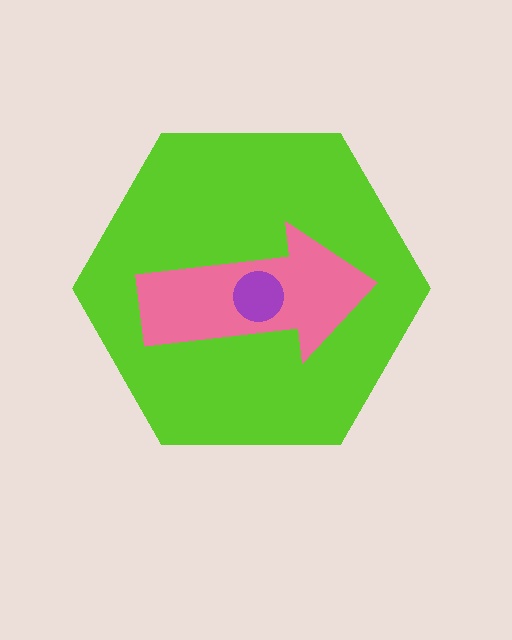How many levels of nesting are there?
3.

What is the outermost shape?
The lime hexagon.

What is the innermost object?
The purple circle.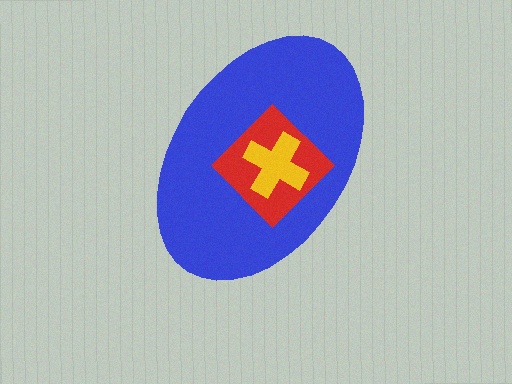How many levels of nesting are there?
3.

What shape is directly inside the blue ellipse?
The red diamond.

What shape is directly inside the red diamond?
The yellow cross.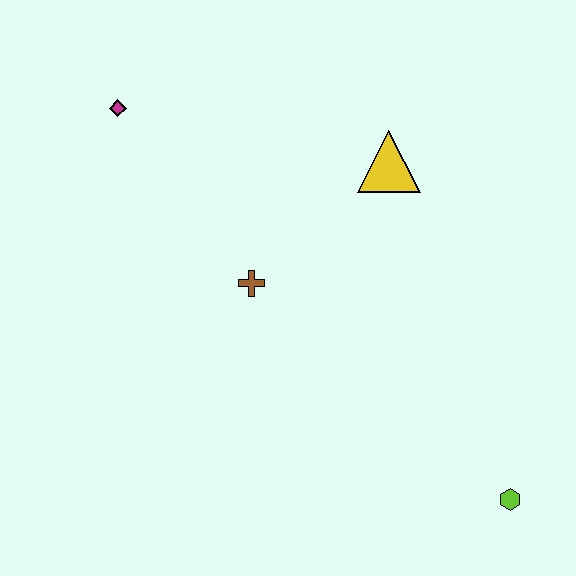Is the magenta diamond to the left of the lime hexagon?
Yes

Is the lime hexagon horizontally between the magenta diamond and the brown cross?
No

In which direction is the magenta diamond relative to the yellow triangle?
The magenta diamond is to the left of the yellow triangle.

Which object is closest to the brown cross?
The yellow triangle is closest to the brown cross.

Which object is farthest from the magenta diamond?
The lime hexagon is farthest from the magenta diamond.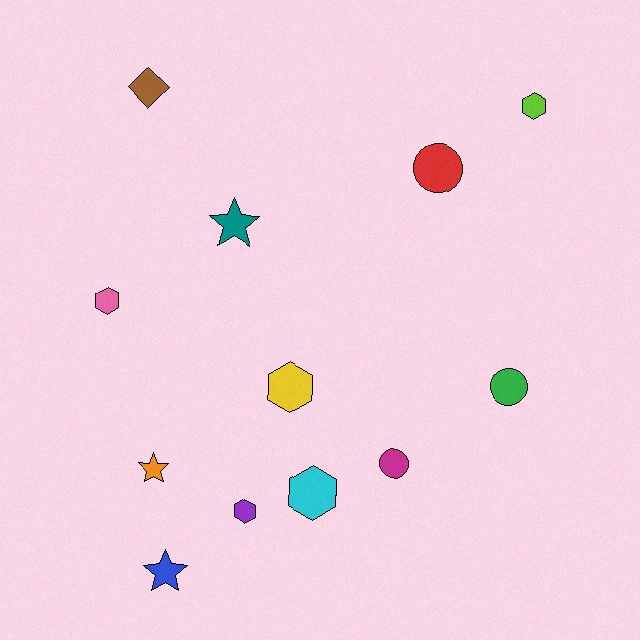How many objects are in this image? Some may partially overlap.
There are 12 objects.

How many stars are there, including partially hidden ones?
There are 3 stars.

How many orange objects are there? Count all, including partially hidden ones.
There is 1 orange object.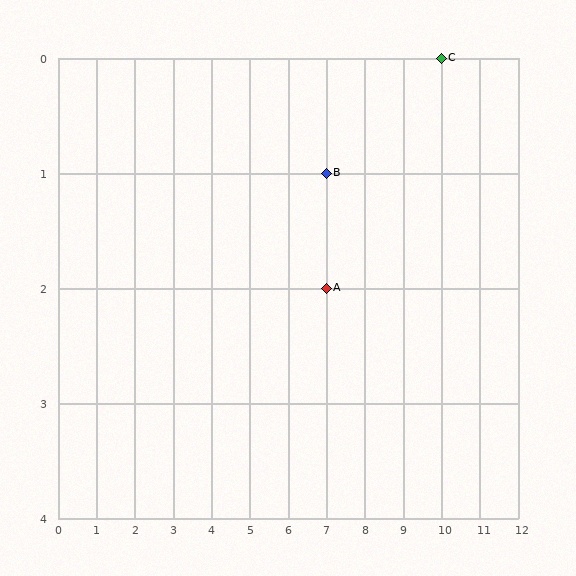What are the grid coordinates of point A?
Point A is at grid coordinates (7, 2).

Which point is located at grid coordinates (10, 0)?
Point C is at (10, 0).